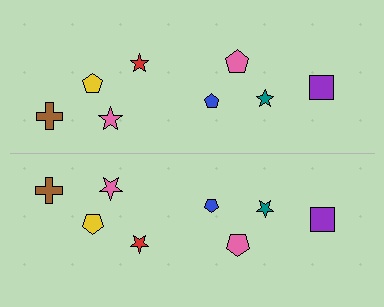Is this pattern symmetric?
Yes, this pattern has bilateral (reflection) symmetry.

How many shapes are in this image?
There are 16 shapes in this image.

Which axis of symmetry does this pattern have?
The pattern has a horizontal axis of symmetry running through the center of the image.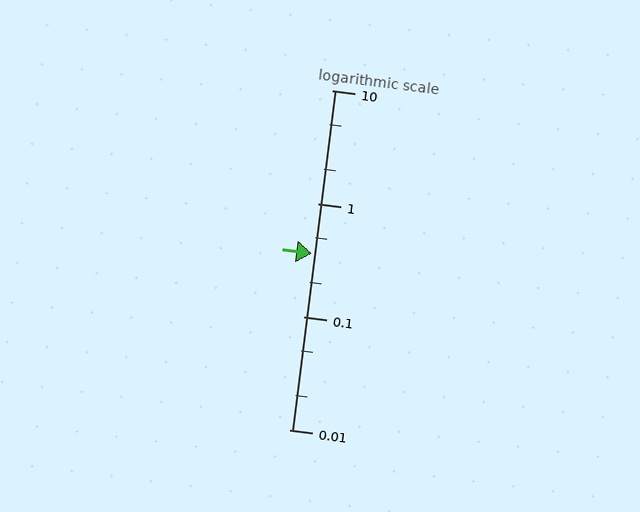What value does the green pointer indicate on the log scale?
The pointer indicates approximately 0.36.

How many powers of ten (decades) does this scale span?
The scale spans 3 decades, from 0.01 to 10.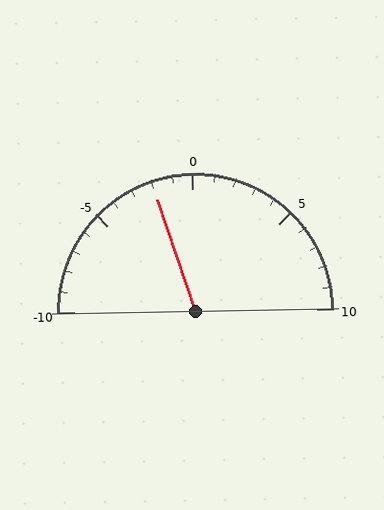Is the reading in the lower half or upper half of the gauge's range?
The reading is in the lower half of the range (-10 to 10).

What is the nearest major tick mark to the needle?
The nearest major tick mark is 0.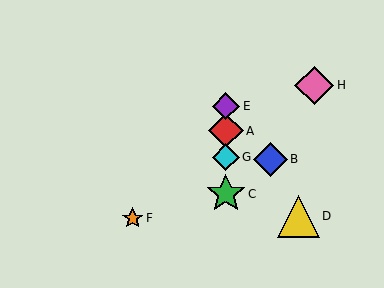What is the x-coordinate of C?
Object C is at x≈226.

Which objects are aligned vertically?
Objects A, C, E, G are aligned vertically.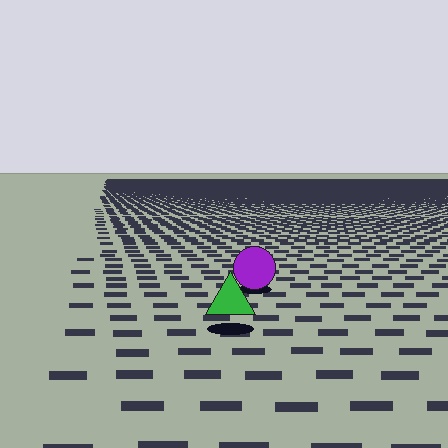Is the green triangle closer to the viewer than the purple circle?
Yes. The green triangle is closer — you can tell from the texture gradient: the ground texture is coarser near it.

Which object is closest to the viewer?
The green triangle is closest. The texture marks near it are larger and more spread out.